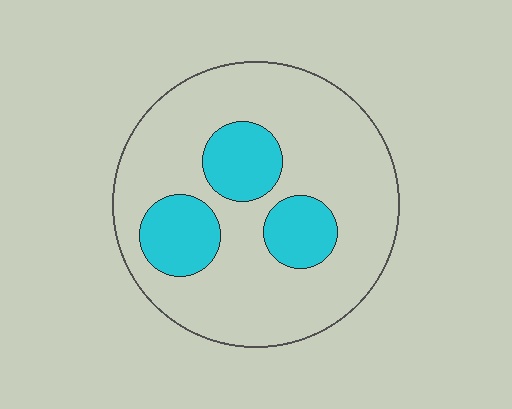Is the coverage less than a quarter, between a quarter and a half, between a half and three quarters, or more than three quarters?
Less than a quarter.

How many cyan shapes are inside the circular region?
3.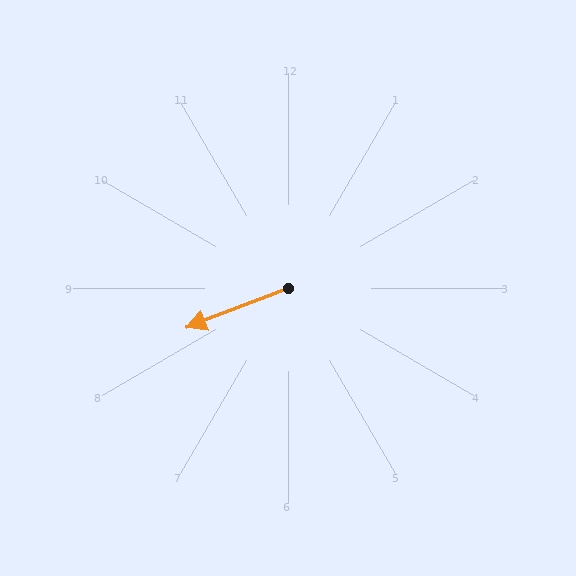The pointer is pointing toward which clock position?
Roughly 8 o'clock.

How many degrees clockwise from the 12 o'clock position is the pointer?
Approximately 249 degrees.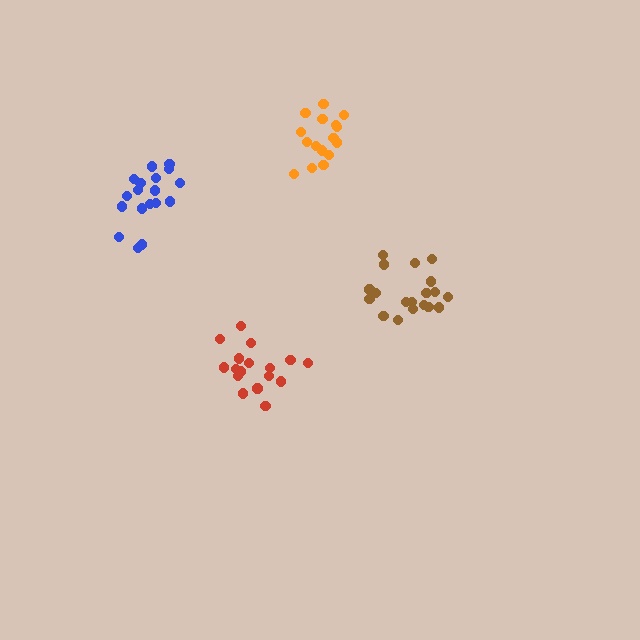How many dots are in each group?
Group 1: 19 dots, Group 2: 16 dots, Group 3: 17 dots, Group 4: 19 dots (71 total).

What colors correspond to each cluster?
The clusters are colored: blue, orange, red, brown.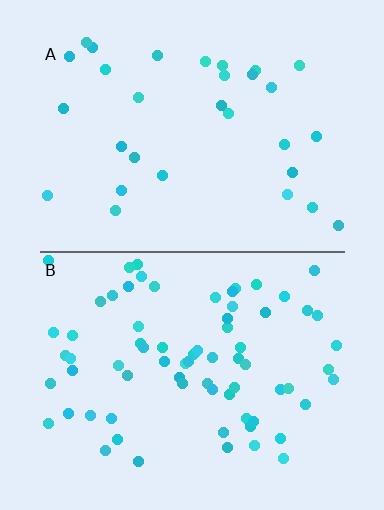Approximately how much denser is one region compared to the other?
Approximately 2.3× — region B over region A.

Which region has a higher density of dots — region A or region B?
B (the bottom).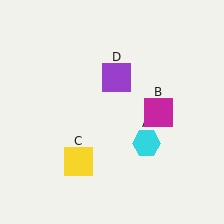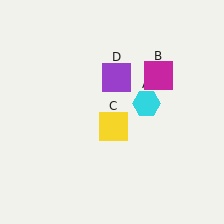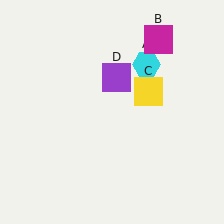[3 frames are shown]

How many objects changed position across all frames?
3 objects changed position: cyan hexagon (object A), magenta square (object B), yellow square (object C).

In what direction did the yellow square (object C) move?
The yellow square (object C) moved up and to the right.